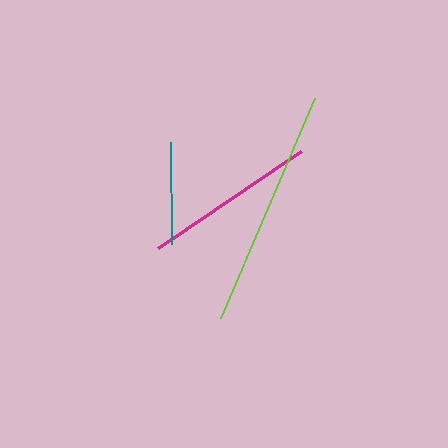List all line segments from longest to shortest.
From longest to shortest: lime, magenta, teal.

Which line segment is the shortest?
The teal line is the shortest at approximately 102 pixels.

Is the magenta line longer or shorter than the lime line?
The lime line is longer than the magenta line.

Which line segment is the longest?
The lime line is the longest at approximately 239 pixels.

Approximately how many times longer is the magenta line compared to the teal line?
The magenta line is approximately 1.7 times the length of the teal line.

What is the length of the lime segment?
The lime segment is approximately 239 pixels long.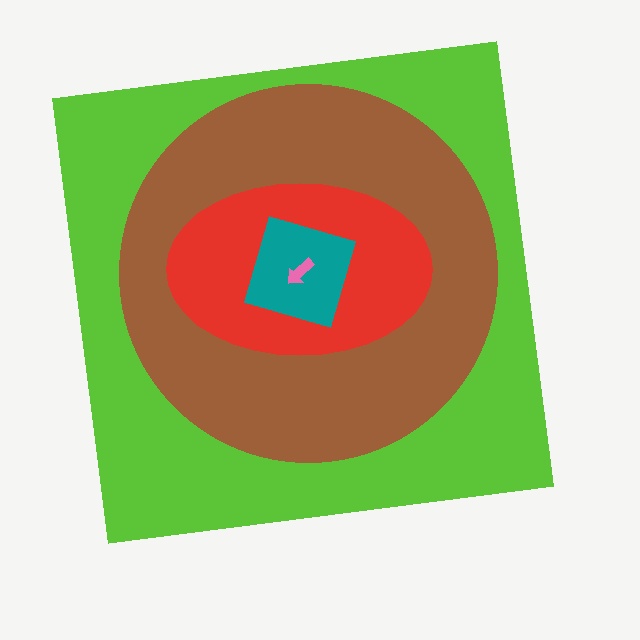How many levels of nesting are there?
5.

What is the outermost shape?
The lime square.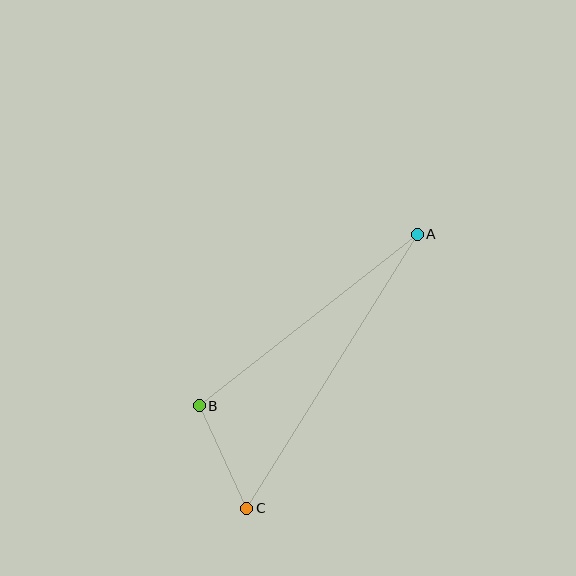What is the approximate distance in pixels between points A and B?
The distance between A and B is approximately 277 pixels.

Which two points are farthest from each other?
Points A and C are farthest from each other.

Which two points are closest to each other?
Points B and C are closest to each other.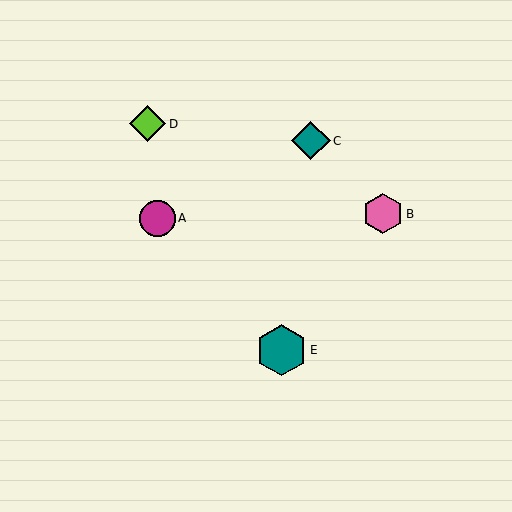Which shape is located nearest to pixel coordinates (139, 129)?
The lime diamond (labeled D) at (148, 124) is nearest to that location.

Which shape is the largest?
The teal hexagon (labeled E) is the largest.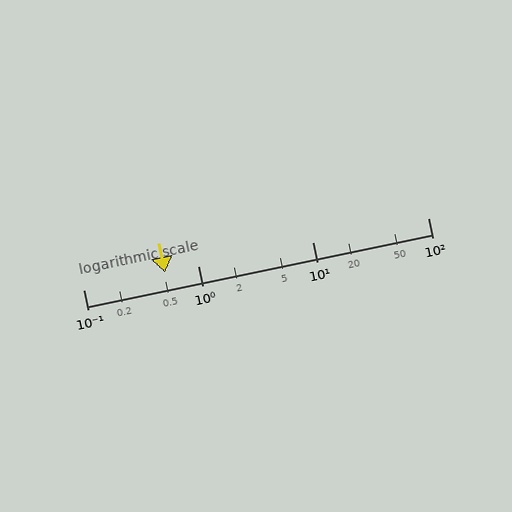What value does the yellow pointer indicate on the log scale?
The pointer indicates approximately 0.51.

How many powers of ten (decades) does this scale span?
The scale spans 3 decades, from 0.1 to 100.